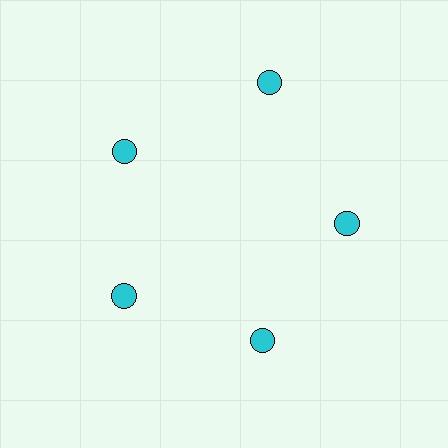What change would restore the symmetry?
The symmetry would be restored by moving it inward, back onto the ring so that all 5 circles sit at equal angles and equal distance from the center.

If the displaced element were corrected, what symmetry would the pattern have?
It would have 5-fold rotational symmetry — the pattern would map onto itself every 72 degrees.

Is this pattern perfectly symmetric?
No. The 5 cyan circles are arranged in a ring, but one element near the 1 o'clock position is pushed outward from the center, breaking the 5-fold rotational symmetry.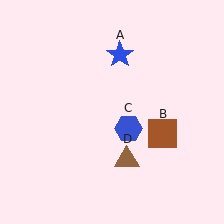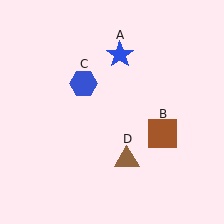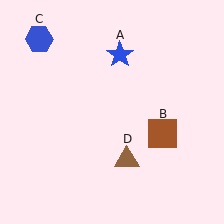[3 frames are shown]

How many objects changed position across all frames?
1 object changed position: blue hexagon (object C).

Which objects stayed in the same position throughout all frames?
Blue star (object A) and brown square (object B) and brown triangle (object D) remained stationary.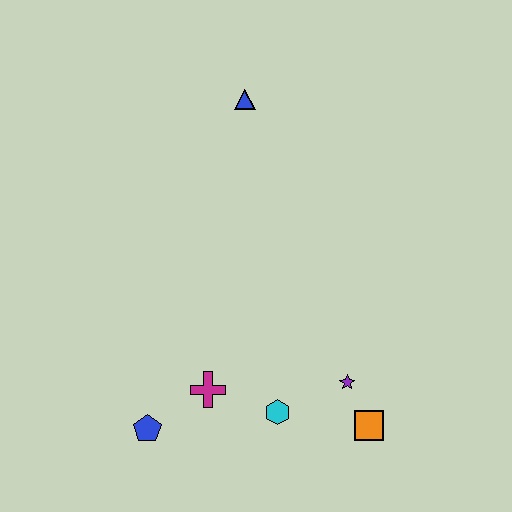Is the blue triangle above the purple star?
Yes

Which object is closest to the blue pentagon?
The magenta cross is closest to the blue pentagon.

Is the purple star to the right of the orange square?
No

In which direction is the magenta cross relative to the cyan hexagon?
The magenta cross is to the left of the cyan hexagon.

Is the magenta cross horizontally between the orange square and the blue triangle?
No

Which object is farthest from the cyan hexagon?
The blue triangle is farthest from the cyan hexagon.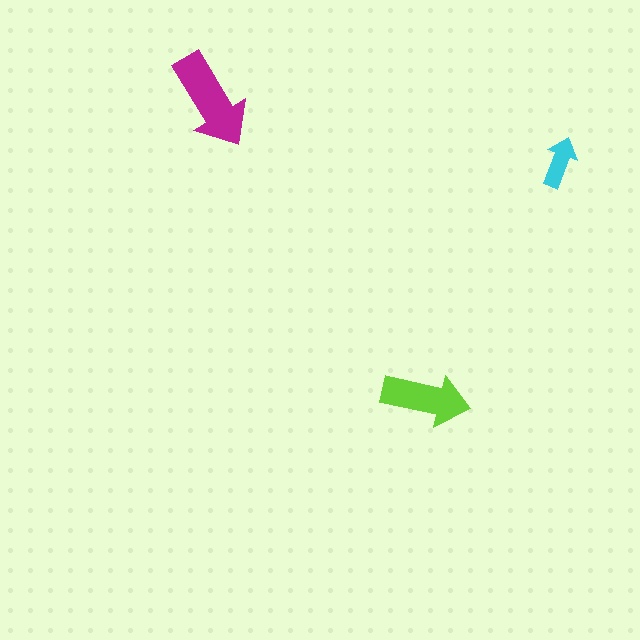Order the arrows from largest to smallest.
the magenta one, the lime one, the cyan one.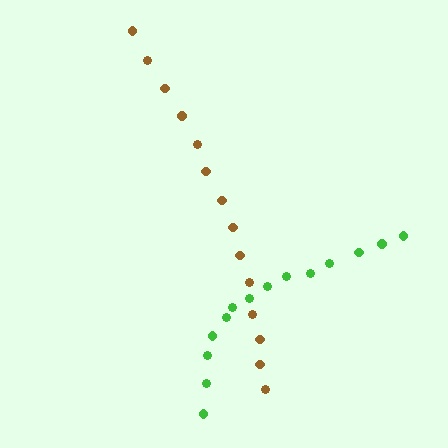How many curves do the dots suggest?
There are 2 distinct paths.